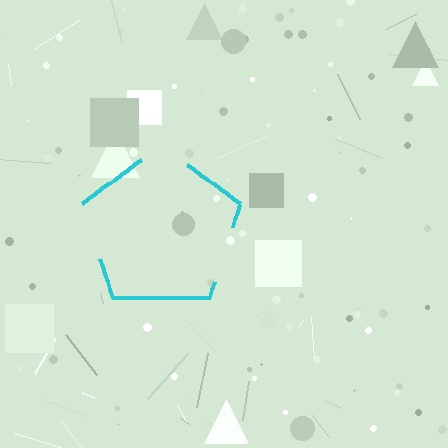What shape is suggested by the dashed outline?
The dashed outline suggests a pentagon.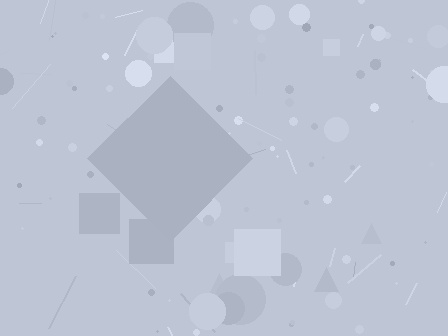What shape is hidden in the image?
A diamond is hidden in the image.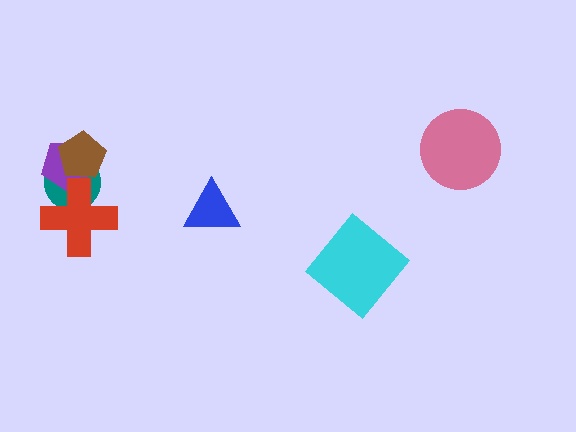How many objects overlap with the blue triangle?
0 objects overlap with the blue triangle.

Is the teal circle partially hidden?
Yes, it is partially covered by another shape.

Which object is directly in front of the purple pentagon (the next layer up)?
The brown pentagon is directly in front of the purple pentagon.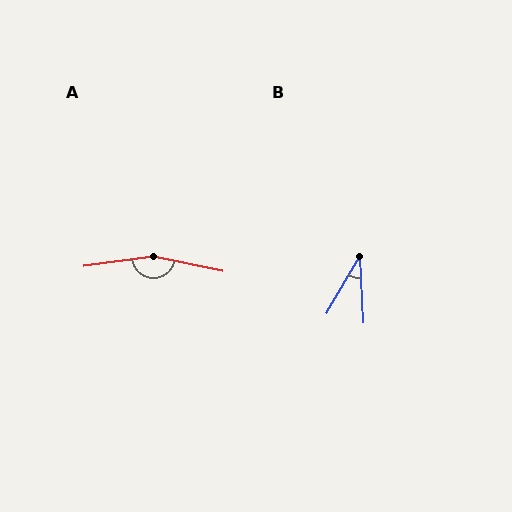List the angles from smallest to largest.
B (33°), A (160°).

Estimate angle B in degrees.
Approximately 33 degrees.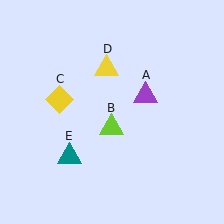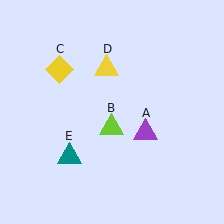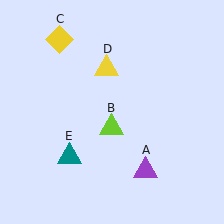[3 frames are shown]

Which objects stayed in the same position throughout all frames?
Lime triangle (object B) and yellow triangle (object D) and teal triangle (object E) remained stationary.